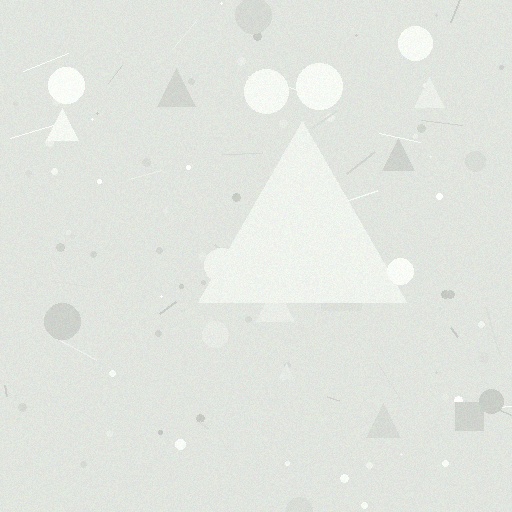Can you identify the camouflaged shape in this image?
The camouflaged shape is a triangle.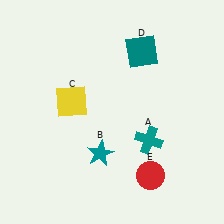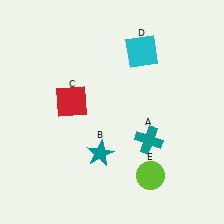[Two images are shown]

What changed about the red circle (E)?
In Image 1, E is red. In Image 2, it changed to lime.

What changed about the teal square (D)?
In Image 1, D is teal. In Image 2, it changed to cyan.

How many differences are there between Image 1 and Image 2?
There are 3 differences between the two images.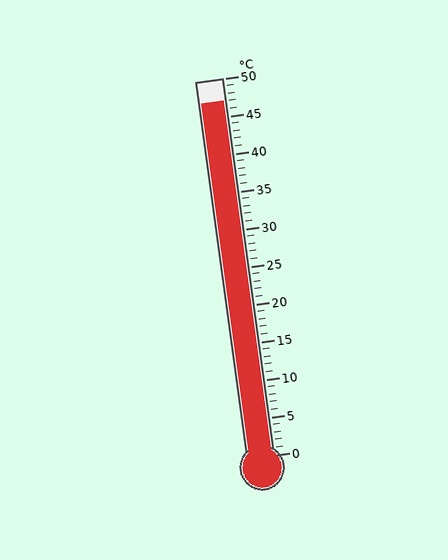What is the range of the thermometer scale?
The thermometer scale ranges from 0°C to 50°C.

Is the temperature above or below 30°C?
The temperature is above 30°C.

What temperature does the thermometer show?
The thermometer shows approximately 47°C.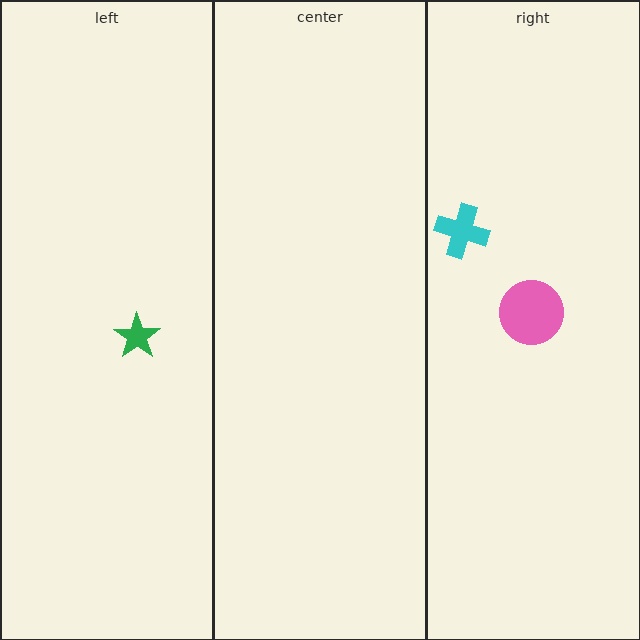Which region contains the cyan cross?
The right region.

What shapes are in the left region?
The green star.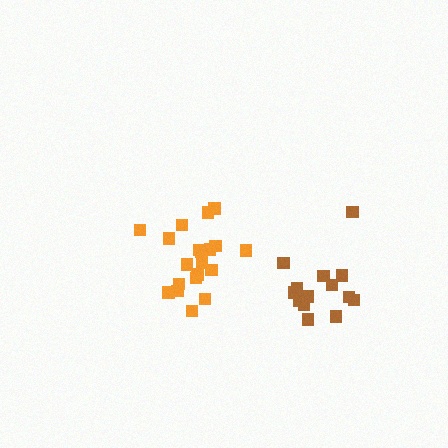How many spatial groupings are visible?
There are 2 spatial groupings.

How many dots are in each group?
Group 1: 20 dots, Group 2: 14 dots (34 total).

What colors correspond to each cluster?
The clusters are colored: orange, brown.